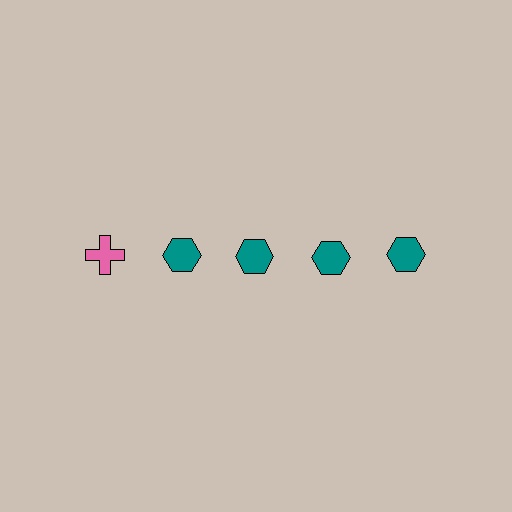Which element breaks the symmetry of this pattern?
The pink cross in the top row, leftmost column breaks the symmetry. All other shapes are teal hexagons.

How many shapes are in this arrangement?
There are 5 shapes arranged in a grid pattern.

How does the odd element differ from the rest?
It differs in both color (pink instead of teal) and shape (cross instead of hexagon).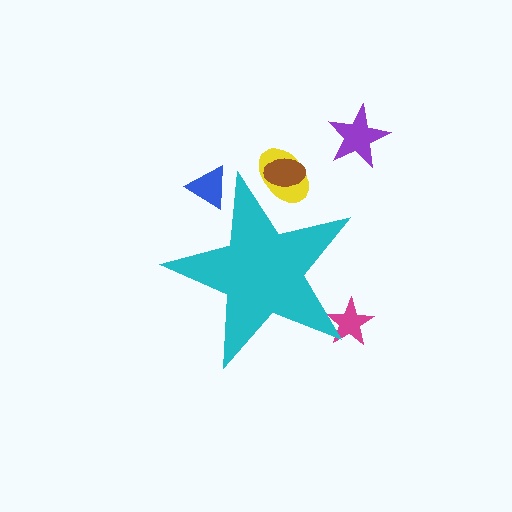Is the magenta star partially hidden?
Yes, the magenta star is partially hidden behind the cyan star.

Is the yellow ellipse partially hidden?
Yes, the yellow ellipse is partially hidden behind the cyan star.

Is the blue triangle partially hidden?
Yes, the blue triangle is partially hidden behind the cyan star.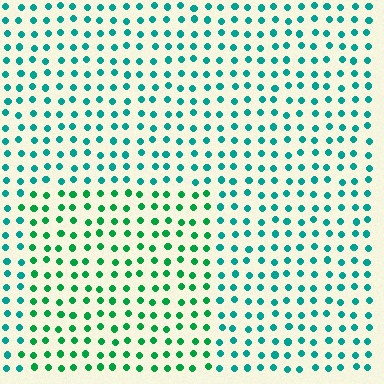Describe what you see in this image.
The image is filled with small teal elements in a uniform arrangement. A rectangle-shaped region is visible where the elements are tinted to a slightly different hue, forming a subtle color boundary.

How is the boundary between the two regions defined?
The boundary is defined purely by a slight shift in hue (about 31 degrees). Spacing, size, and orientation are identical on both sides.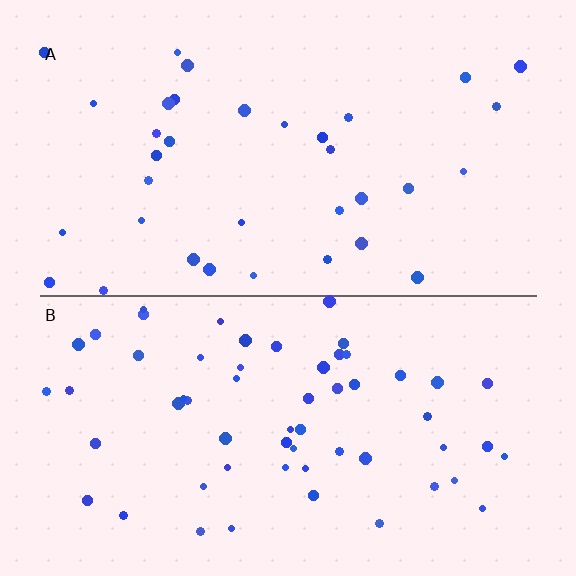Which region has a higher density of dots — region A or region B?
B (the bottom).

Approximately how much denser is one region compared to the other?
Approximately 1.7× — region B over region A.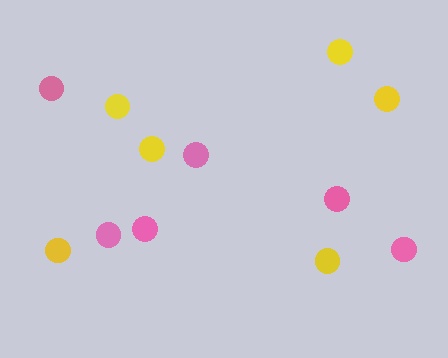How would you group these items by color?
There are 2 groups: one group of pink circles (6) and one group of yellow circles (6).